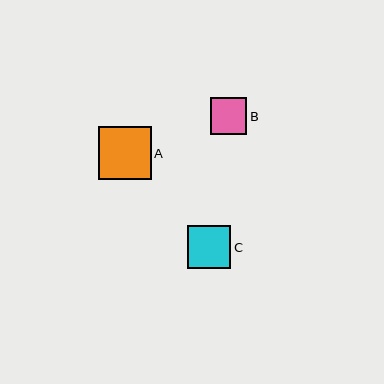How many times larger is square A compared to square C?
Square A is approximately 1.2 times the size of square C.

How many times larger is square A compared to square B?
Square A is approximately 1.4 times the size of square B.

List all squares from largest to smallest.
From largest to smallest: A, C, B.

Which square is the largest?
Square A is the largest with a size of approximately 53 pixels.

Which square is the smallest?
Square B is the smallest with a size of approximately 37 pixels.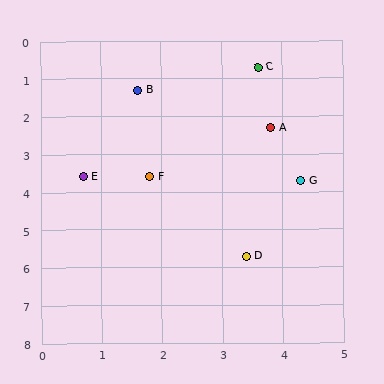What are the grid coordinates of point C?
Point C is at approximately (3.6, 0.7).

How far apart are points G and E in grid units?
Points G and E are about 3.6 grid units apart.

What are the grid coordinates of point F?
Point F is at approximately (1.8, 3.6).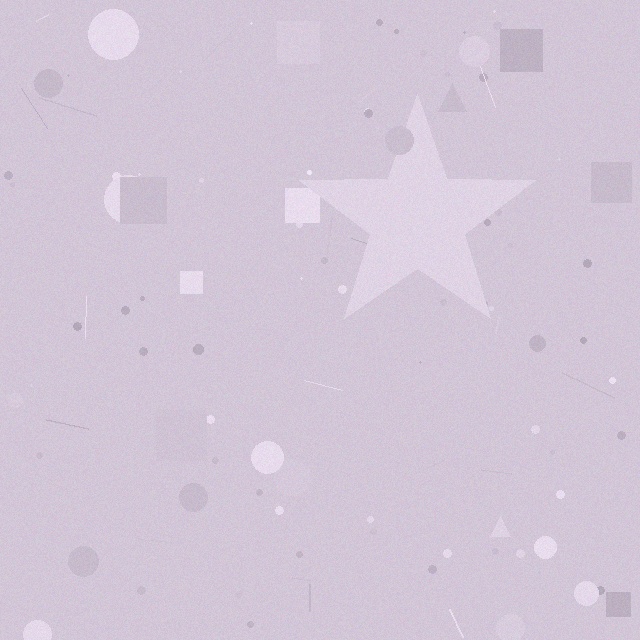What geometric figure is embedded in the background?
A star is embedded in the background.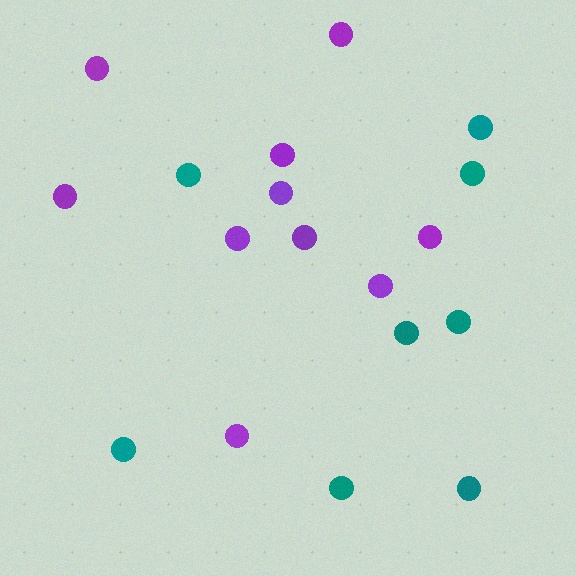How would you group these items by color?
There are 2 groups: one group of teal circles (8) and one group of purple circles (10).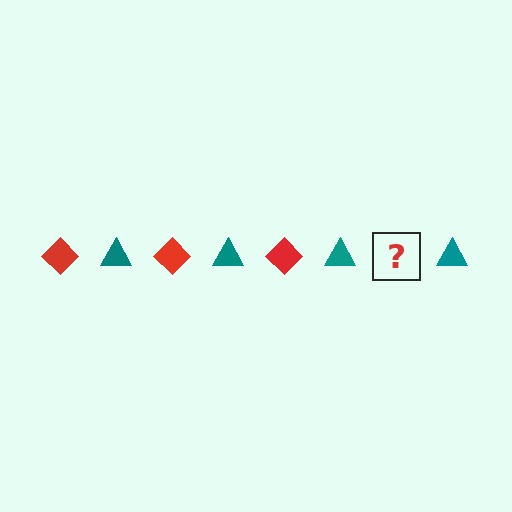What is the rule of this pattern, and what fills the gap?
The rule is that the pattern alternates between red diamond and teal triangle. The gap should be filled with a red diamond.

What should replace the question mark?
The question mark should be replaced with a red diamond.